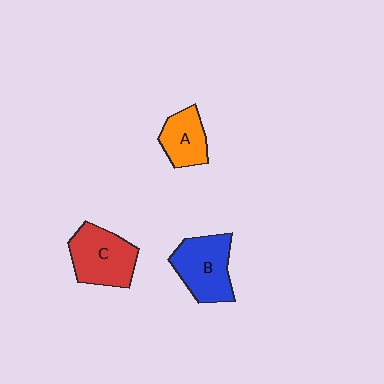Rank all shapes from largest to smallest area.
From largest to smallest: C (red), B (blue), A (orange).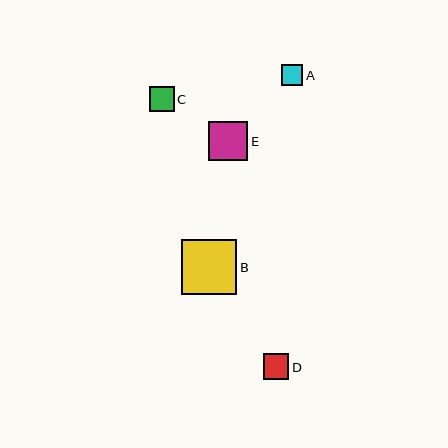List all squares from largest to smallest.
From largest to smallest: B, E, D, C, A.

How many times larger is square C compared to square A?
Square C is approximately 1.2 times the size of square A.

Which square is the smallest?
Square A is the smallest with a size of approximately 22 pixels.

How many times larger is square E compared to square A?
Square E is approximately 1.8 times the size of square A.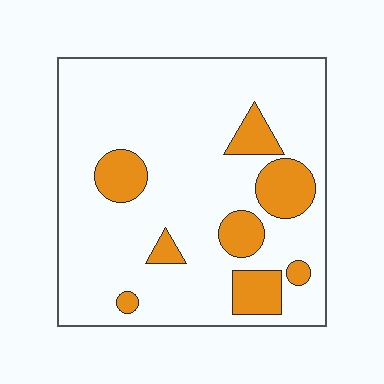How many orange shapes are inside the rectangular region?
8.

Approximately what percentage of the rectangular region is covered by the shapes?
Approximately 15%.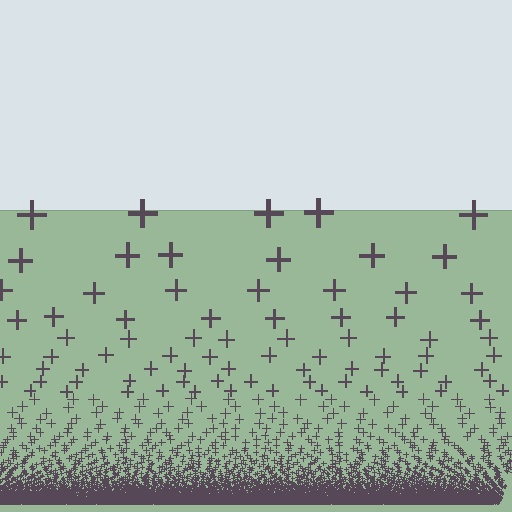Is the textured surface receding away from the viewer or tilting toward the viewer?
The surface appears to tilt toward the viewer. Texture elements get larger and sparser toward the top.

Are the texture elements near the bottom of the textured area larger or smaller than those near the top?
Smaller. The gradient is inverted — elements near the bottom are smaller and denser.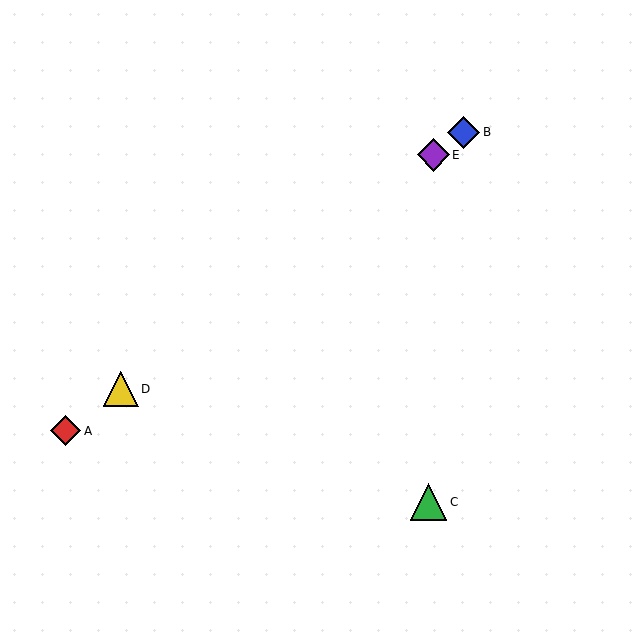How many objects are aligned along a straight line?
4 objects (A, B, D, E) are aligned along a straight line.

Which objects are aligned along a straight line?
Objects A, B, D, E are aligned along a straight line.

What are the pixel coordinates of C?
Object C is at (429, 502).